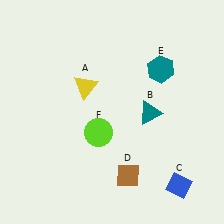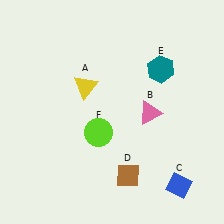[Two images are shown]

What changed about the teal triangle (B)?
In Image 1, B is teal. In Image 2, it changed to pink.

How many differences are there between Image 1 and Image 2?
There is 1 difference between the two images.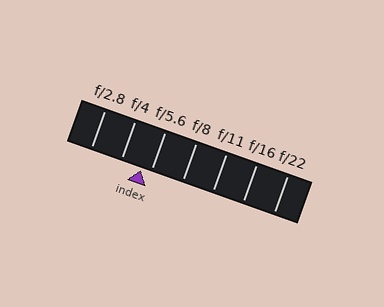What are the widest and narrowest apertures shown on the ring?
The widest aperture shown is f/2.8 and the narrowest is f/22.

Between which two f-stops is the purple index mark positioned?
The index mark is between f/4 and f/5.6.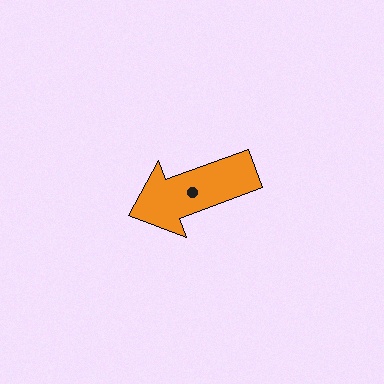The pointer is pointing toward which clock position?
Roughly 8 o'clock.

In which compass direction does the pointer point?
West.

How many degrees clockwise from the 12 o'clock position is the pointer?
Approximately 250 degrees.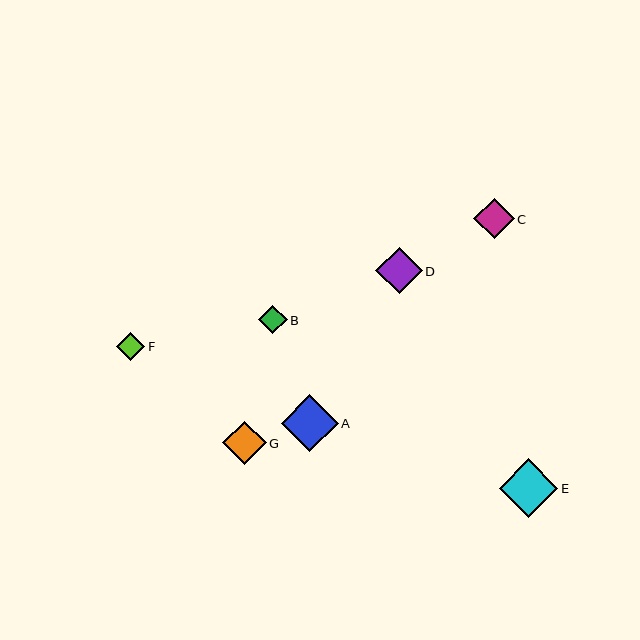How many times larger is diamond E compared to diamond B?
Diamond E is approximately 2.0 times the size of diamond B.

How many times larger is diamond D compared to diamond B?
Diamond D is approximately 1.6 times the size of diamond B.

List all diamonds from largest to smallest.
From largest to smallest: E, A, D, G, C, B, F.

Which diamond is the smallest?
Diamond F is the smallest with a size of approximately 28 pixels.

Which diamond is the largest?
Diamond E is the largest with a size of approximately 58 pixels.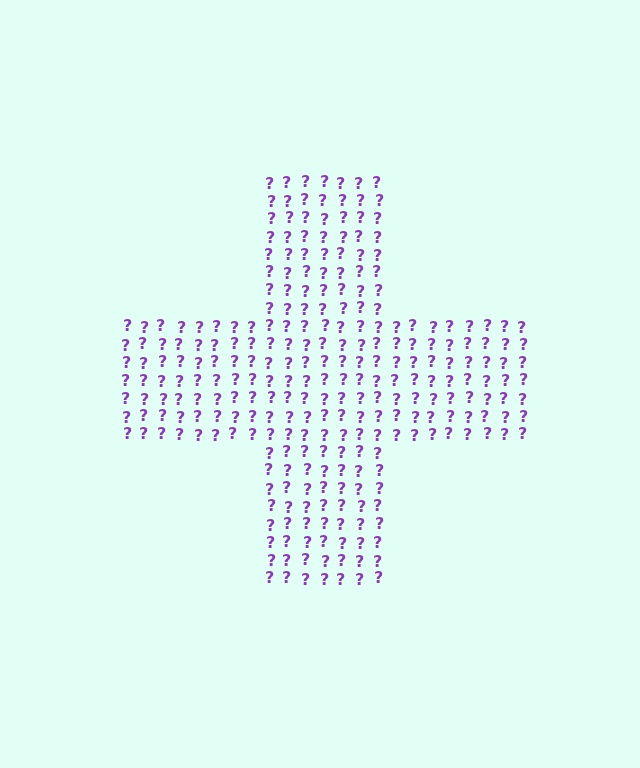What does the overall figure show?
The overall figure shows a cross.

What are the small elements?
The small elements are question marks.